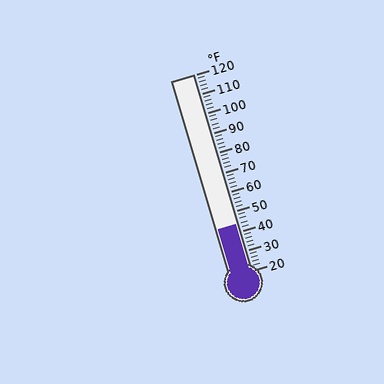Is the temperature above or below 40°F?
The temperature is above 40°F.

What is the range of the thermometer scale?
The thermometer scale ranges from 20°F to 120°F.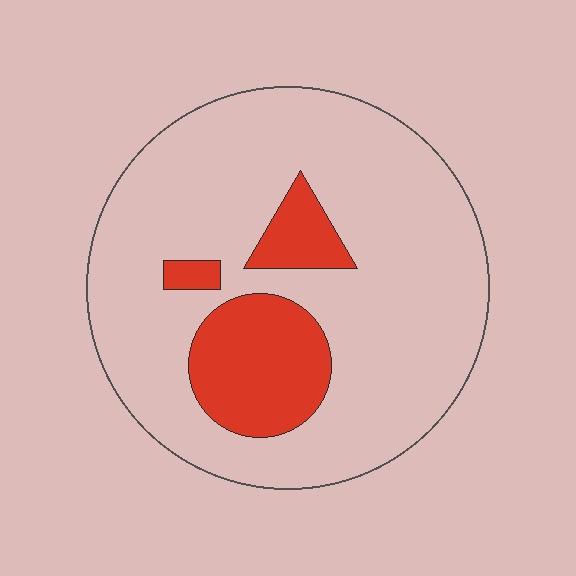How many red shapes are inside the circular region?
3.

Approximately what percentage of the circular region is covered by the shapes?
Approximately 20%.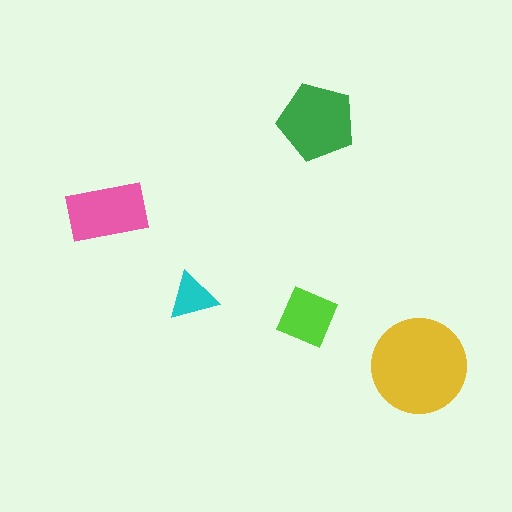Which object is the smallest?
The cyan triangle.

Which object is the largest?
The yellow circle.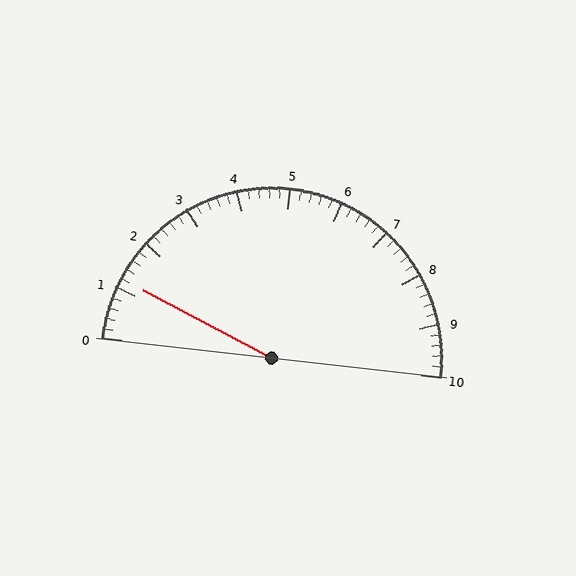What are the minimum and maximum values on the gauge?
The gauge ranges from 0 to 10.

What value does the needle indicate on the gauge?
The needle indicates approximately 1.2.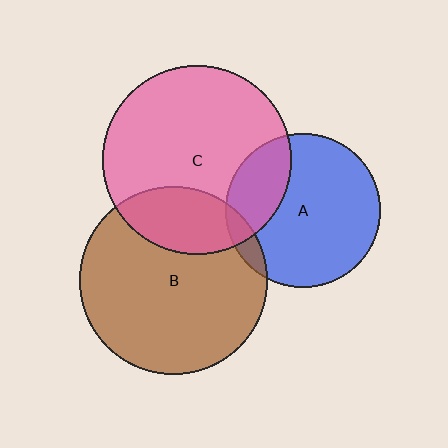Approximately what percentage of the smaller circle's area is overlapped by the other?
Approximately 25%.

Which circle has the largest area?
Circle C (pink).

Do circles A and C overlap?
Yes.